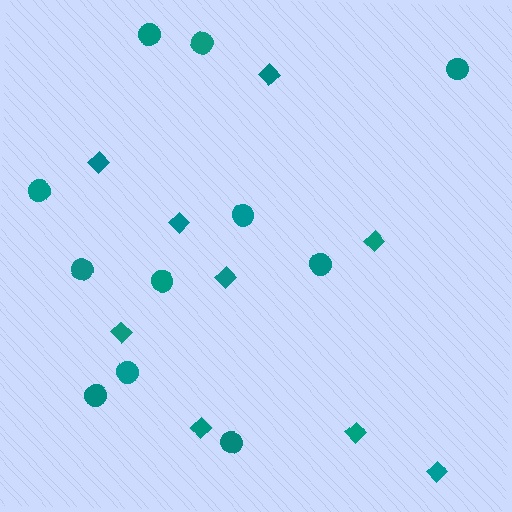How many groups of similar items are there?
There are 2 groups: one group of diamonds (9) and one group of circles (11).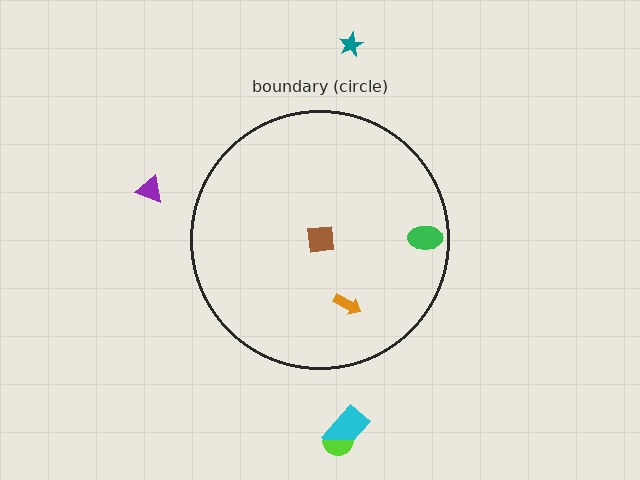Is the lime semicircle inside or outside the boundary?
Outside.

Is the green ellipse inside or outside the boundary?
Inside.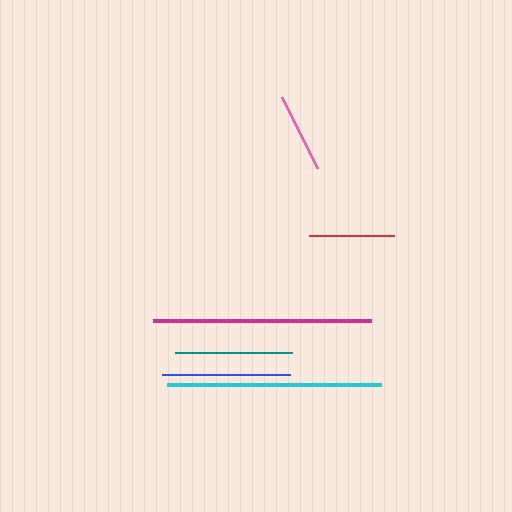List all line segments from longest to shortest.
From longest to shortest: magenta, cyan, blue, teal, red, pink.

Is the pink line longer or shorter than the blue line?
The blue line is longer than the pink line.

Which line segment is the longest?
The magenta line is the longest at approximately 218 pixels.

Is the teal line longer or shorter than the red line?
The teal line is longer than the red line.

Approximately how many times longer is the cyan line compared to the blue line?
The cyan line is approximately 1.7 times the length of the blue line.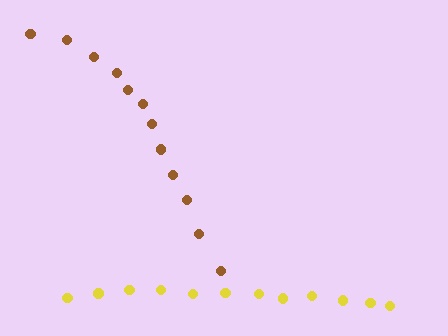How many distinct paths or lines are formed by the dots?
There are 2 distinct paths.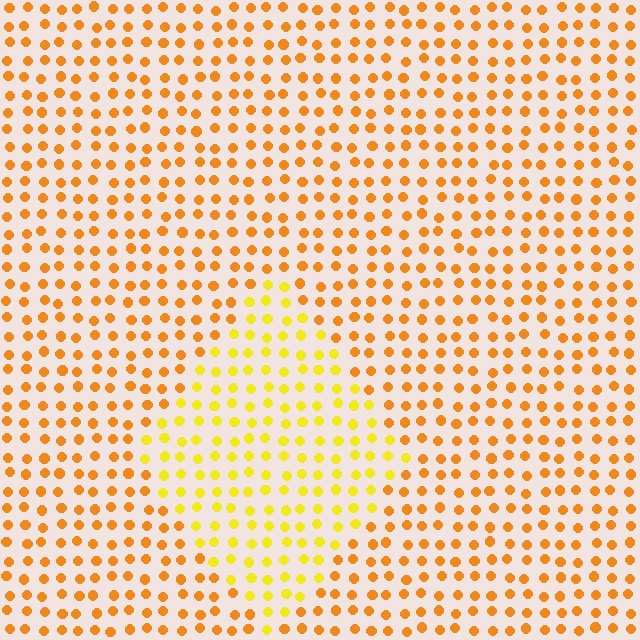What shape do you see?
I see a diamond.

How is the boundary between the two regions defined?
The boundary is defined purely by a slight shift in hue (about 28 degrees). Spacing, size, and orientation are identical on both sides.